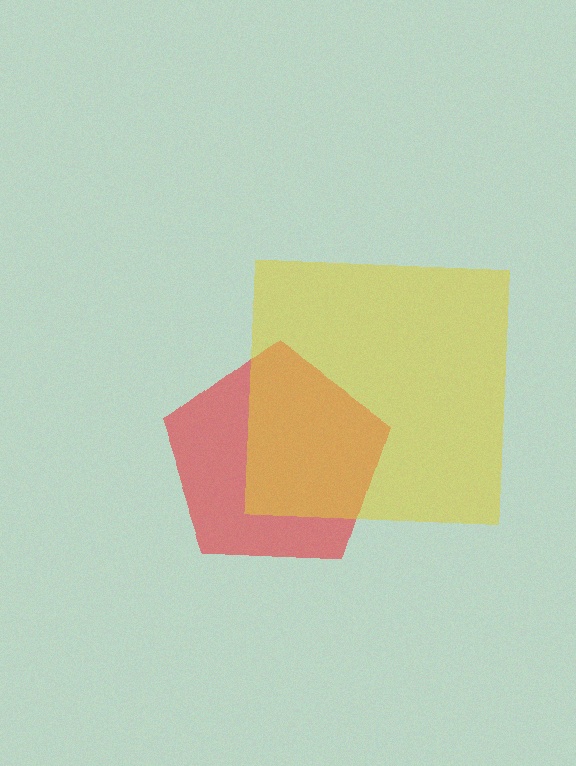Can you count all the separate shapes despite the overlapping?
Yes, there are 2 separate shapes.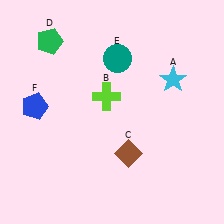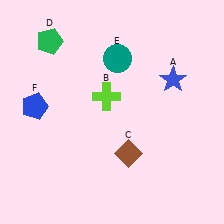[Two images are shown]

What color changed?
The star (A) changed from cyan in Image 1 to blue in Image 2.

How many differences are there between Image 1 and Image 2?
There is 1 difference between the two images.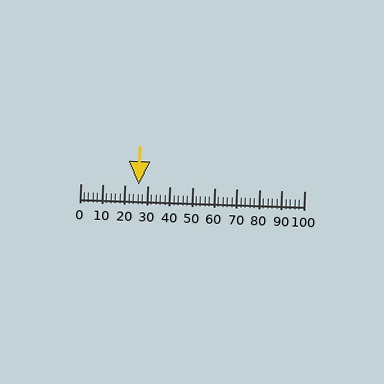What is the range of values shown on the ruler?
The ruler shows values from 0 to 100.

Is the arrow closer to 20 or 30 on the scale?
The arrow is closer to 30.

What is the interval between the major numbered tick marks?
The major tick marks are spaced 10 units apart.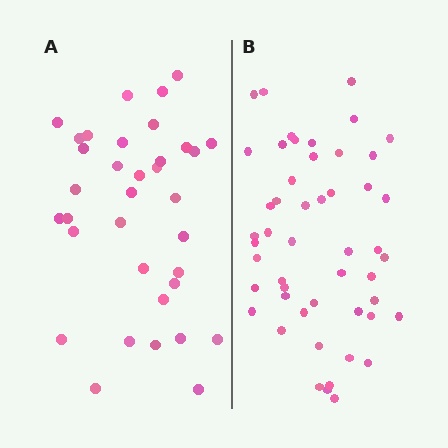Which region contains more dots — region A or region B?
Region B (the right region) has more dots.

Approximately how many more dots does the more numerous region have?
Region B has approximately 15 more dots than region A.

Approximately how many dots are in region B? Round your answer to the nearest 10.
About 50 dots.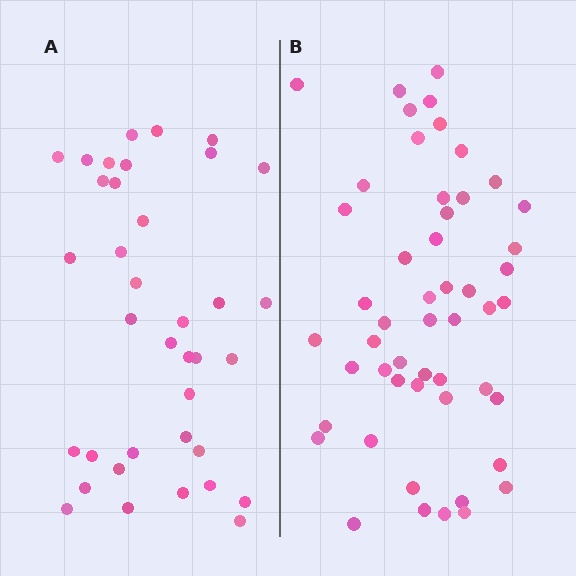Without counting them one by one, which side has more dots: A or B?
Region B (the right region) has more dots.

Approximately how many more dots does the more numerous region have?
Region B has approximately 15 more dots than region A.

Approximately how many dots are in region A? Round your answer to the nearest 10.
About 40 dots. (The exact count is 37, which rounds to 40.)